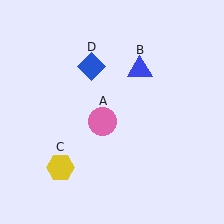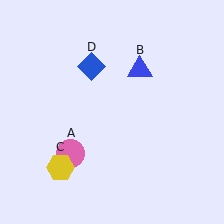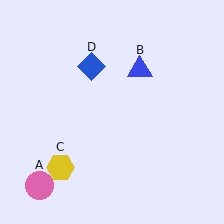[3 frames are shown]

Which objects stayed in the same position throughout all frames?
Blue triangle (object B) and yellow hexagon (object C) and blue diamond (object D) remained stationary.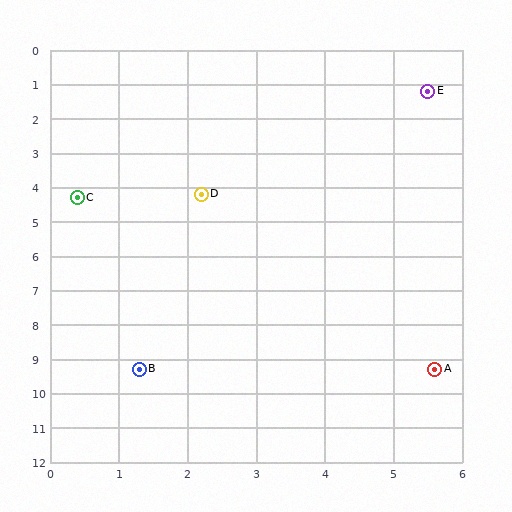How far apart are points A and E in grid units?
Points A and E are about 8.1 grid units apart.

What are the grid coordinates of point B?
Point B is at approximately (1.3, 9.3).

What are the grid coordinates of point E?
Point E is at approximately (5.5, 1.2).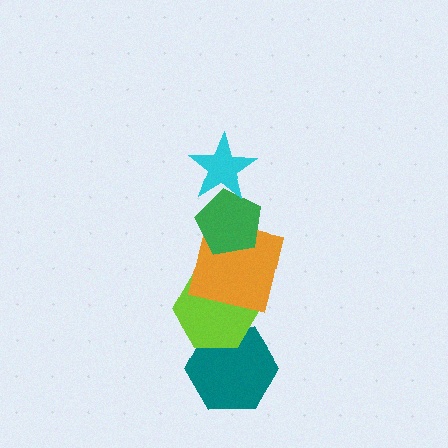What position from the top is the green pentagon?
The green pentagon is 2nd from the top.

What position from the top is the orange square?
The orange square is 3rd from the top.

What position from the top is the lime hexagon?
The lime hexagon is 4th from the top.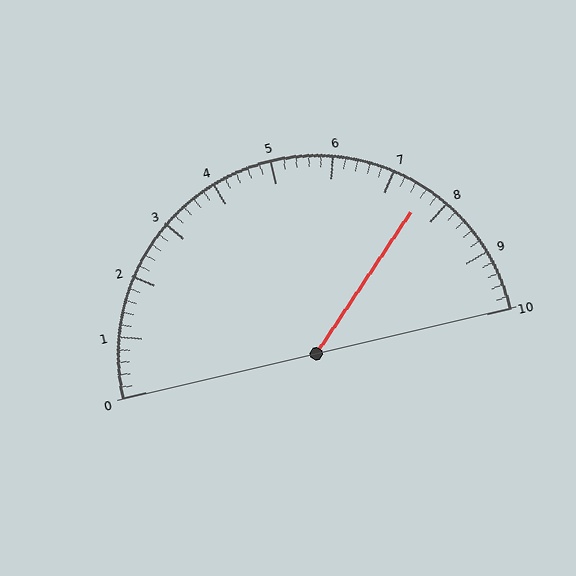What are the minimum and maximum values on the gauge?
The gauge ranges from 0 to 10.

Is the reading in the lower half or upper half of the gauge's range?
The reading is in the upper half of the range (0 to 10).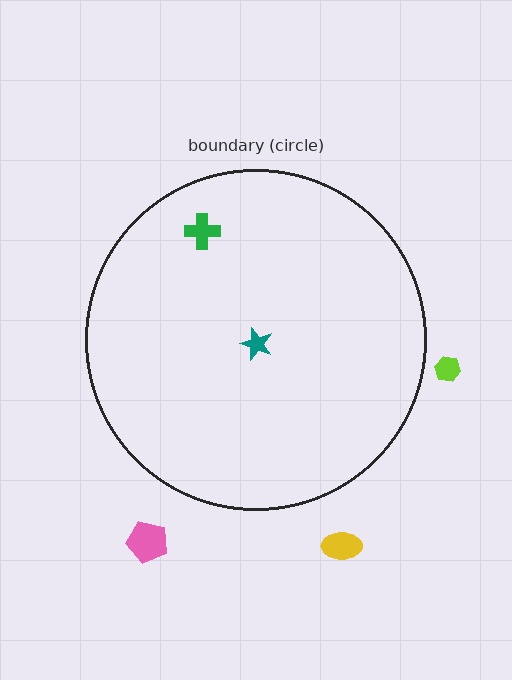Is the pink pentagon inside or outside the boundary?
Outside.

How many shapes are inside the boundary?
2 inside, 3 outside.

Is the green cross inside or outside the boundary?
Inside.